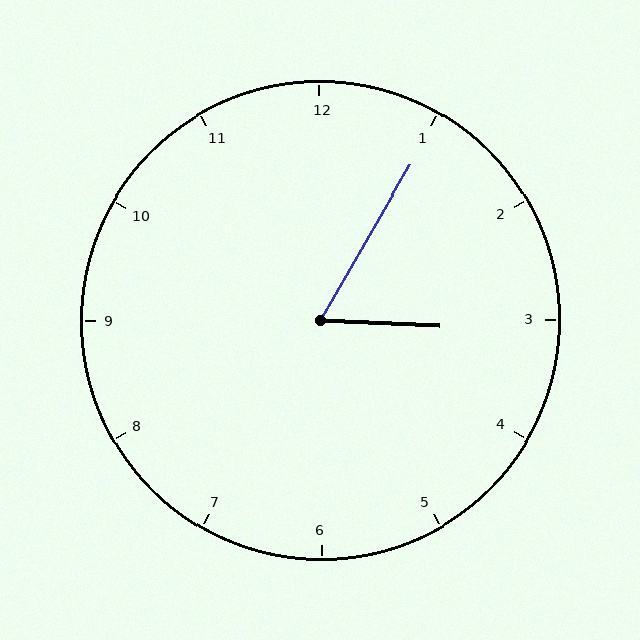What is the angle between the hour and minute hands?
Approximately 62 degrees.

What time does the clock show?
3:05.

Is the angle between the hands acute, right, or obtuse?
It is acute.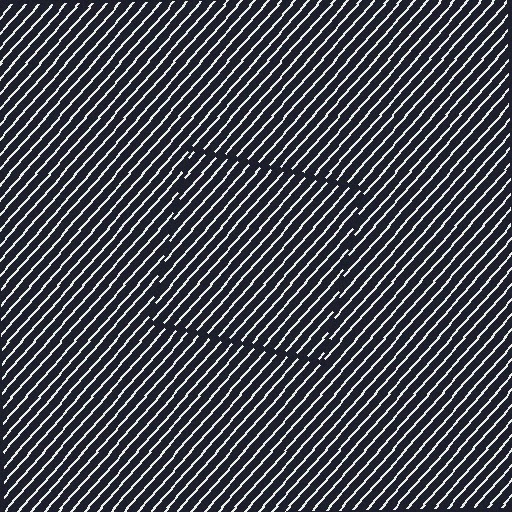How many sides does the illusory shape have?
4 sides — the line-ends trace a square.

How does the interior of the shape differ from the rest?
The interior of the shape contains the same grating, shifted by half a period — the contour is defined by the phase discontinuity where line-ends from the inner and outer gratings abut.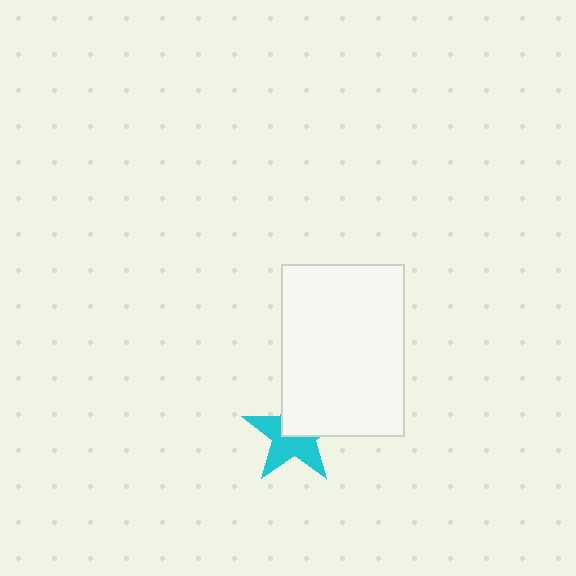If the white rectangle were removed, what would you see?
You would see the complete cyan star.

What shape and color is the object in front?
The object in front is a white rectangle.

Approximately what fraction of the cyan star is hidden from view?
Roughly 45% of the cyan star is hidden behind the white rectangle.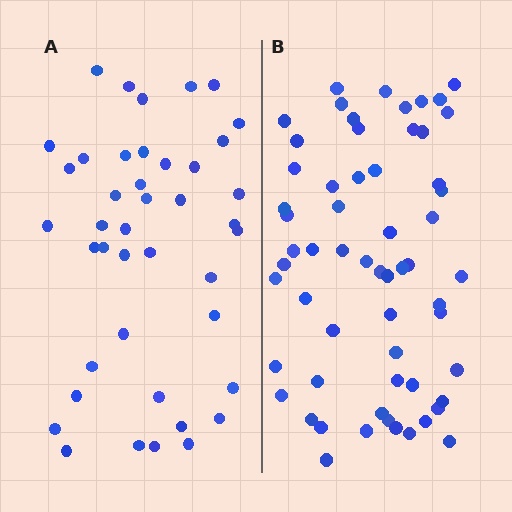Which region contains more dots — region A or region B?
Region B (the right region) has more dots.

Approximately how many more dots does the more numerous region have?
Region B has approximately 20 more dots than region A.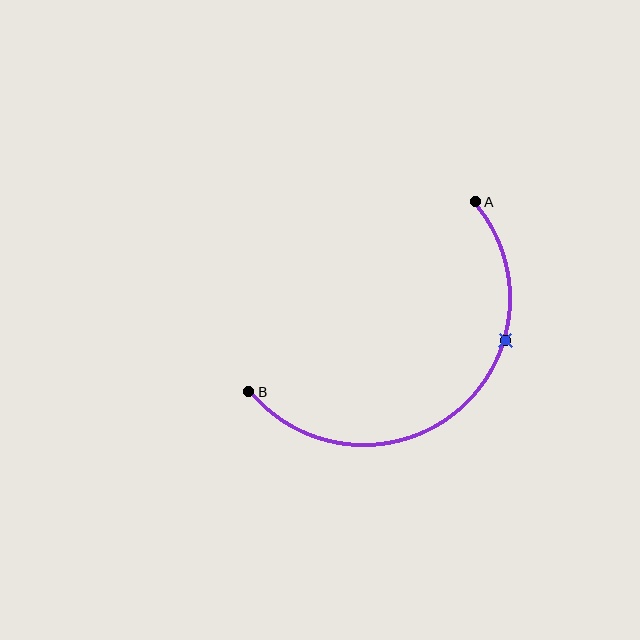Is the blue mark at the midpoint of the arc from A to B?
No. The blue mark lies on the arc but is closer to endpoint A. The arc midpoint would be at the point on the curve equidistant along the arc from both A and B.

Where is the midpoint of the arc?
The arc midpoint is the point on the curve farthest from the straight line joining A and B. It sits below and to the right of that line.